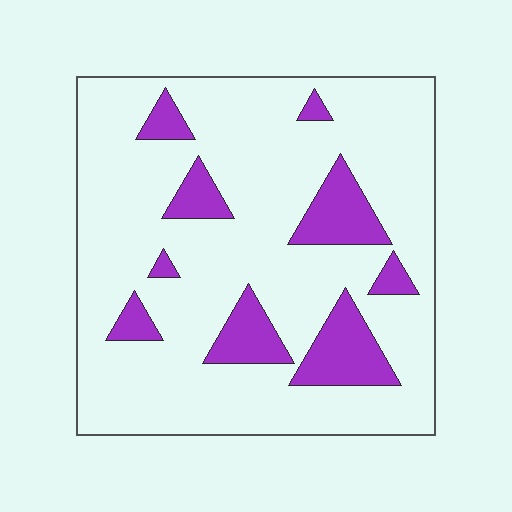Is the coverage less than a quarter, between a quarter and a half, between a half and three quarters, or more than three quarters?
Less than a quarter.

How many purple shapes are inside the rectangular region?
9.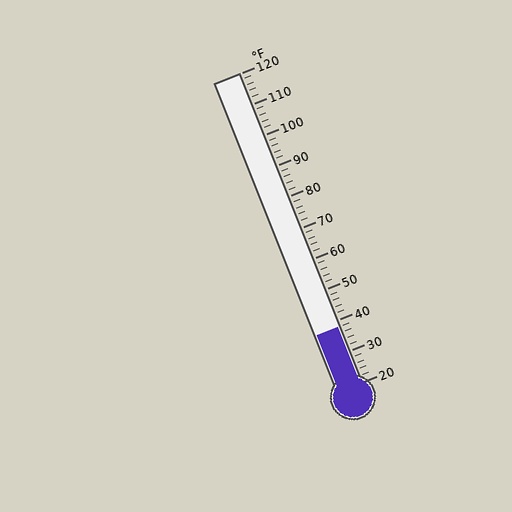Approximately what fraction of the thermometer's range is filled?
The thermometer is filled to approximately 20% of its range.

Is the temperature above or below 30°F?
The temperature is above 30°F.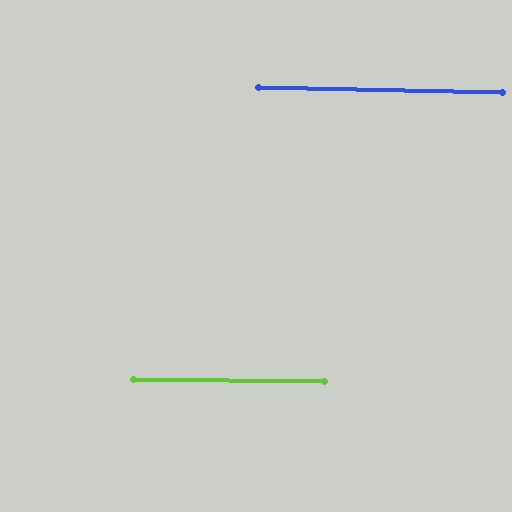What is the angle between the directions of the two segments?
Approximately 1 degree.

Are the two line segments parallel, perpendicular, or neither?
Parallel — their directions differ by only 0.6°.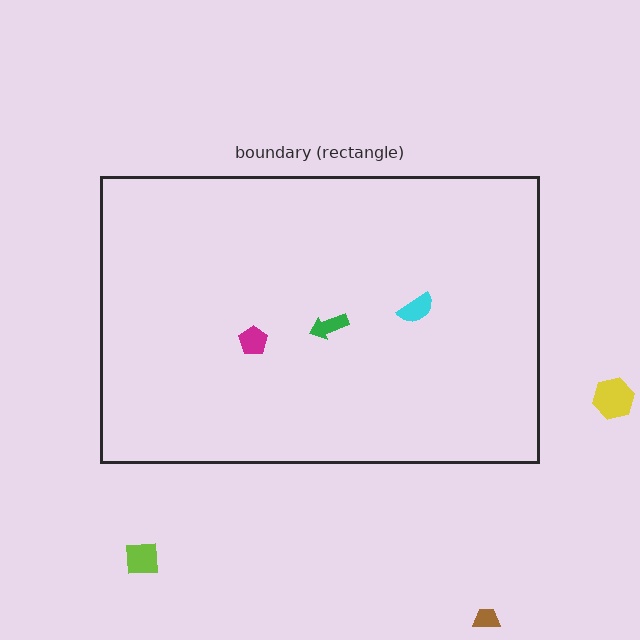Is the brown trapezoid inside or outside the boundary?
Outside.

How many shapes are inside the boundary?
3 inside, 3 outside.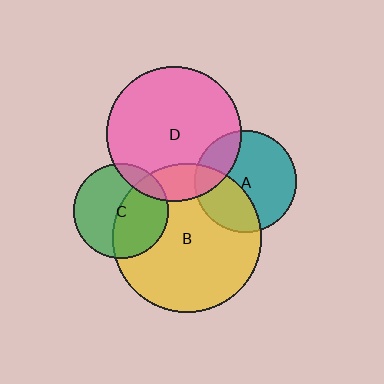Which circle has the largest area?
Circle B (yellow).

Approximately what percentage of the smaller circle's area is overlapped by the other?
Approximately 35%.